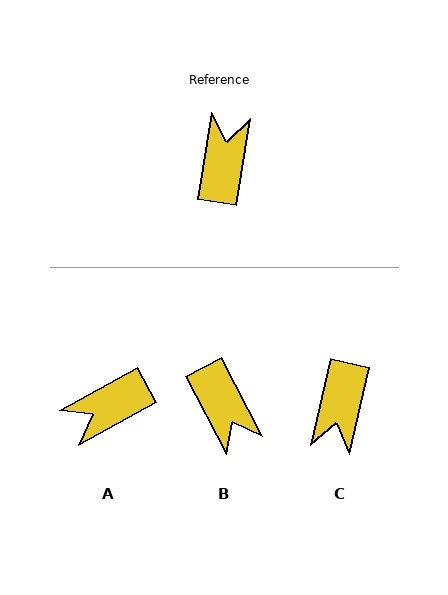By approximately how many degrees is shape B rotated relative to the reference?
Approximately 143 degrees clockwise.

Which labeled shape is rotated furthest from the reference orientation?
C, about 176 degrees away.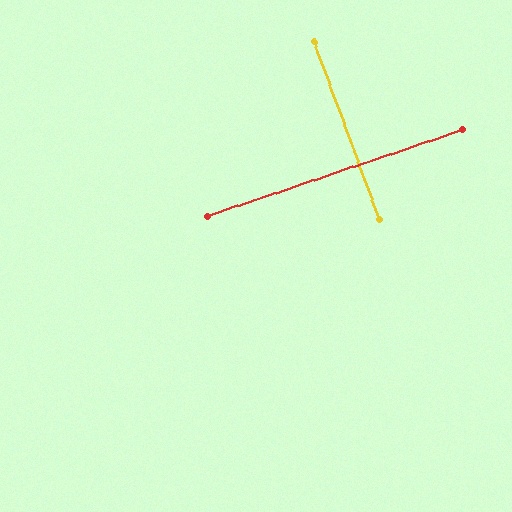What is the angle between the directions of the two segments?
Approximately 89 degrees.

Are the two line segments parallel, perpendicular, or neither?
Perpendicular — they meet at approximately 89°.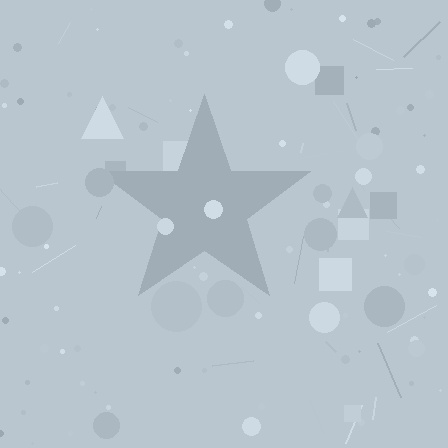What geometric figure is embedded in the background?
A star is embedded in the background.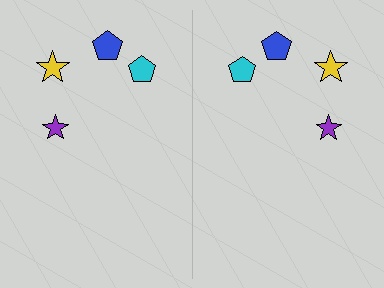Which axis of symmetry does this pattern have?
The pattern has a vertical axis of symmetry running through the center of the image.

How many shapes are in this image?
There are 8 shapes in this image.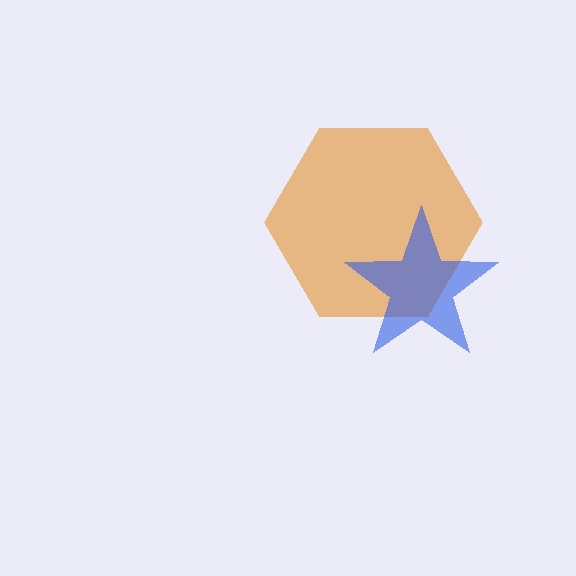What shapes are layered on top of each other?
The layered shapes are: an orange hexagon, a blue star.